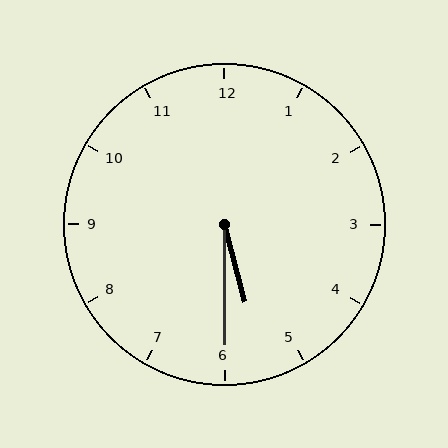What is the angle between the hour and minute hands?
Approximately 15 degrees.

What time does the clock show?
5:30.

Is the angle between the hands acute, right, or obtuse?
It is acute.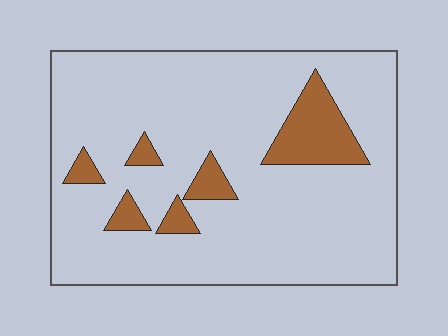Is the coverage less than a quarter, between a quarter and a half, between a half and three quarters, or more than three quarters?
Less than a quarter.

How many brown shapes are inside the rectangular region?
6.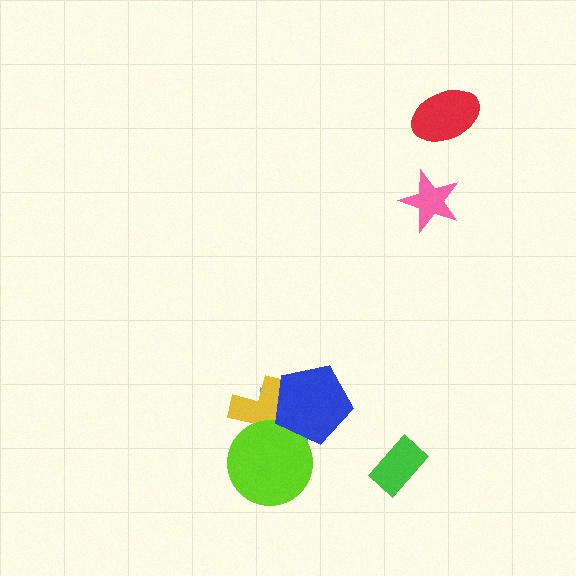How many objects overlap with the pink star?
0 objects overlap with the pink star.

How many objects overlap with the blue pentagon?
3 objects overlap with the blue pentagon.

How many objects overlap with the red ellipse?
0 objects overlap with the red ellipse.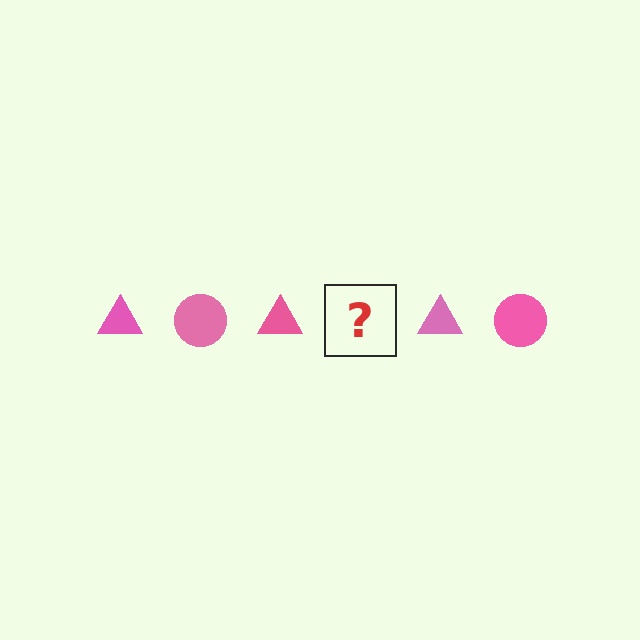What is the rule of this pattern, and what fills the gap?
The rule is that the pattern cycles through triangle, circle shapes in pink. The gap should be filled with a pink circle.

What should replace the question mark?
The question mark should be replaced with a pink circle.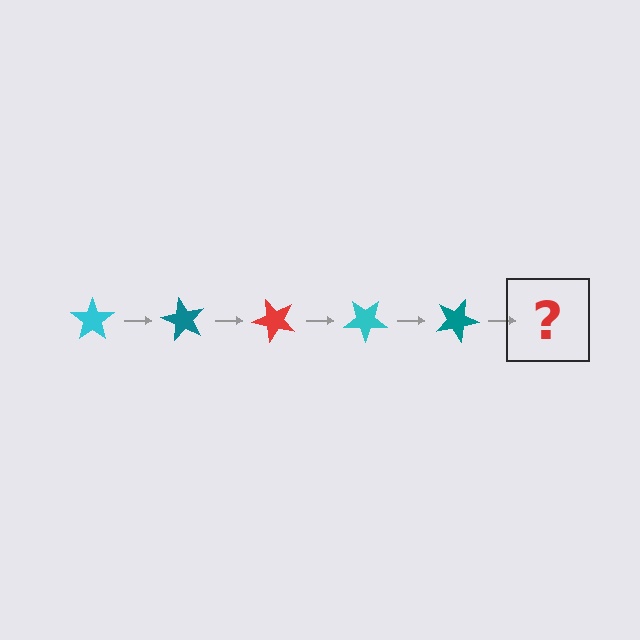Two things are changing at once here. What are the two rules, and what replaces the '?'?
The two rules are that it rotates 60 degrees each step and the color cycles through cyan, teal, and red. The '?' should be a red star, rotated 300 degrees from the start.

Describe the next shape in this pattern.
It should be a red star, rotated 300 degrees from the start.